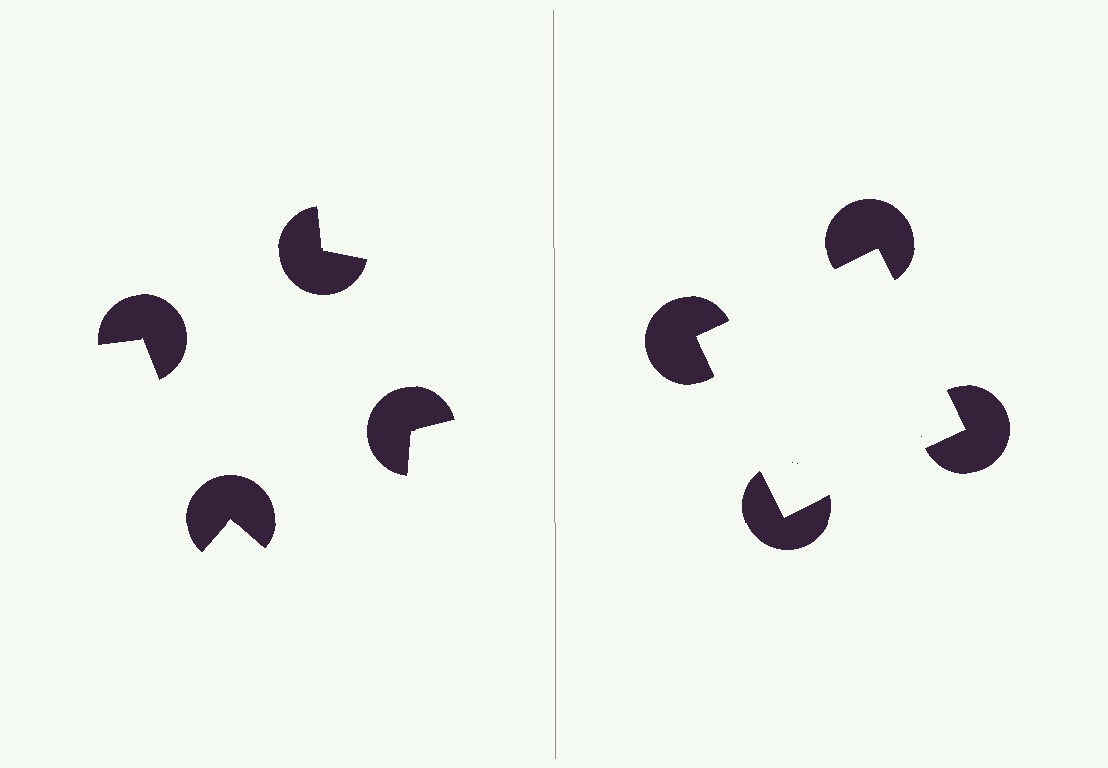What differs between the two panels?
The pac-man discs are positioned identically on both sides; only the wedge orientations differ. On the right they align to a square; on the left they are misaligned.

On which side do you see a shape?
An illusory square appears on the right side. On the left side the wedge cuts are rotated, so no coherent shape forms.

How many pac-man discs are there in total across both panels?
8 — 4 on each side.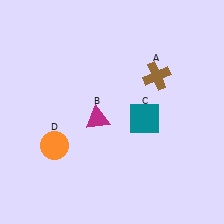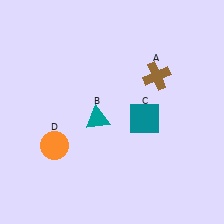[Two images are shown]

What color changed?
The triangle (B) changed from magenta in Image 1 to teal in Image 2.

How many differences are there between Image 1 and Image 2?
There is 1 difference between the two images.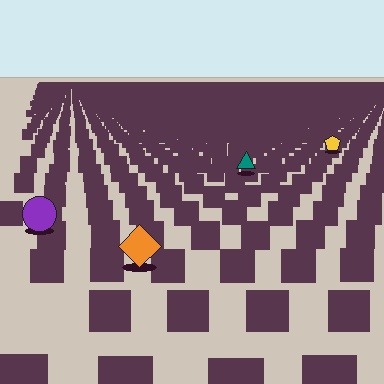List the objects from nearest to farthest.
From nearest to farthest: the orange diamond, the purple circle, the teal triangle, the yellow pentagon.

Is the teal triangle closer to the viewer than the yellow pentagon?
Yes. The teal triangle is closer — you can tell from the texture gradient: the ground texture is coarser near it.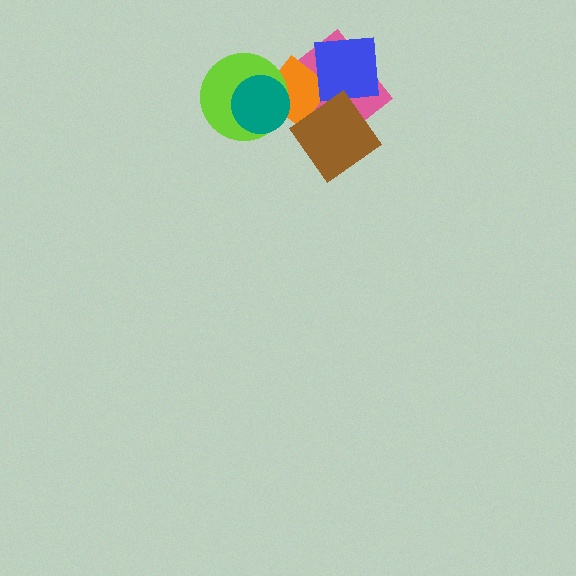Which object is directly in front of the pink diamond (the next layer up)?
The orange diamond is directly in front of the pink diamond.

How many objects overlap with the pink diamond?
3 objects overlap with the pink diamond.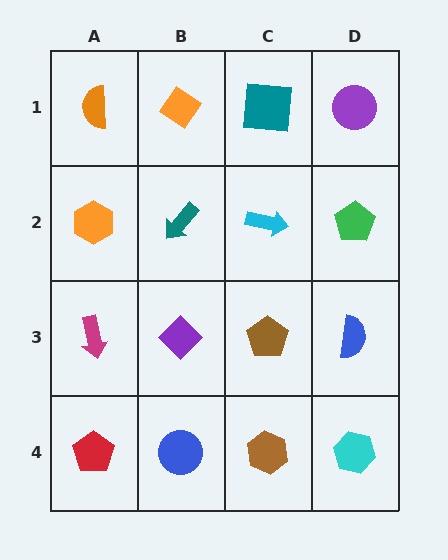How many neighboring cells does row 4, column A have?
2.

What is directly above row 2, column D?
A purple circle.